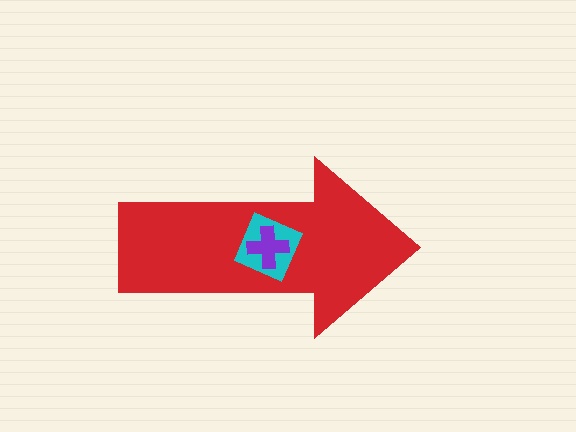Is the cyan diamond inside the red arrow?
Yes.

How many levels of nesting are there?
3.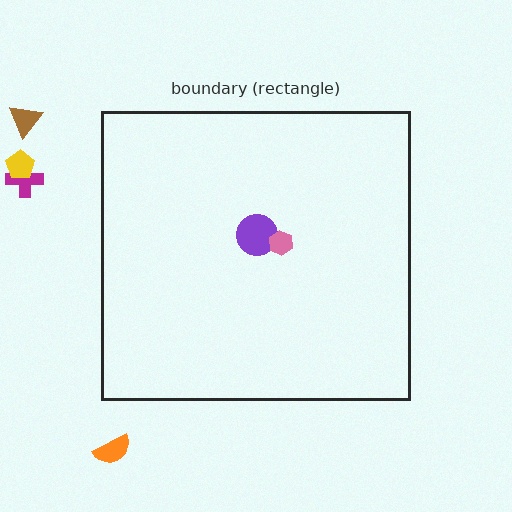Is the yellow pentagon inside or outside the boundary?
Outside.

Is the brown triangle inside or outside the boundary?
Outside.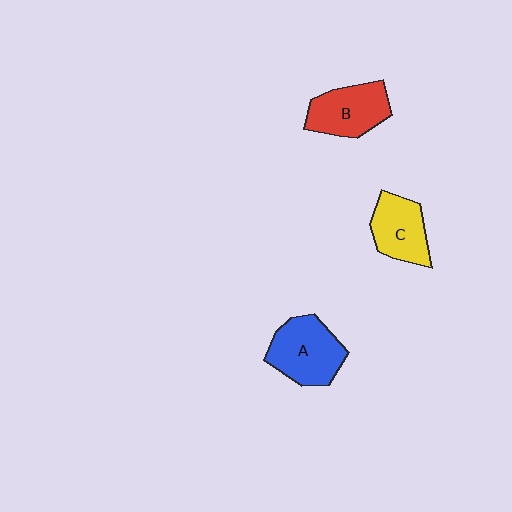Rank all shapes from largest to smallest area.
From largest to smallest: A (blue), B (red), C (yellow).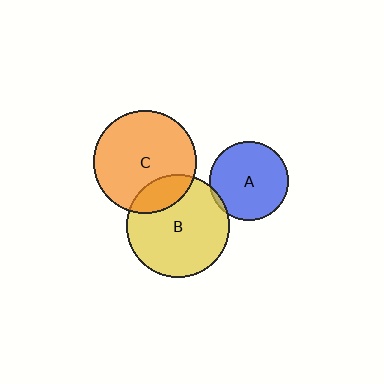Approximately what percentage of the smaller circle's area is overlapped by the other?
Approximately 5%.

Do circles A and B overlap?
Yes.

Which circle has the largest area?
Circle B (yellow).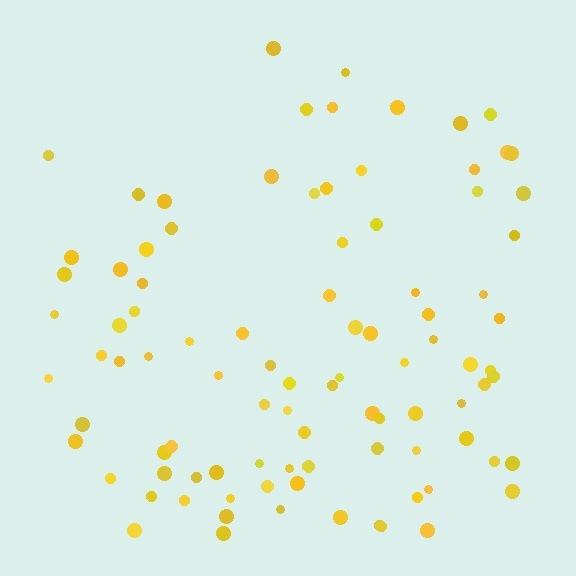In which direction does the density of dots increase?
From top to bottom, with the bottom side densest.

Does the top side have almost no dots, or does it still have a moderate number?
Still a moderate number, just noticeably fewer than the bottom.